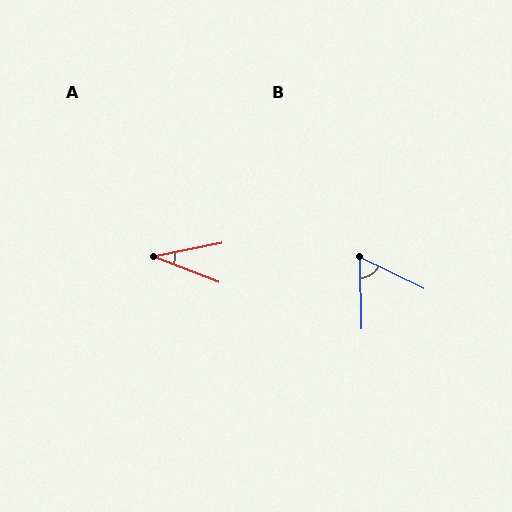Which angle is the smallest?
A, at approximately 33 degrees.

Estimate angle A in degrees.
Approximately 33 degrees.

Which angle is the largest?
B, at approximately 62 degrees.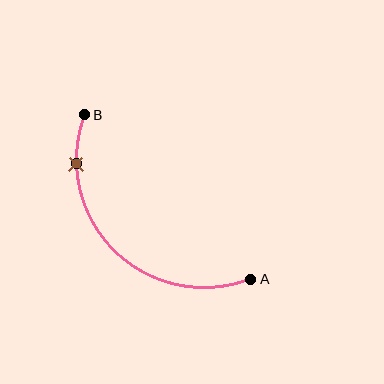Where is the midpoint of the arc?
The arc midpoint is the point on the curve farthest from the straight line joining A and B. It sits below and to the left of that line.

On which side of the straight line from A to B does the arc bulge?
The arc bulges below and to the left of the straight line connecting A and B.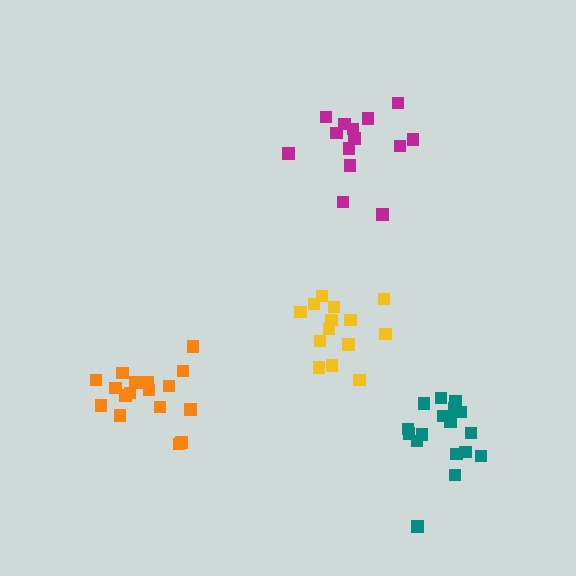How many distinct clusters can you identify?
There are 4 distinct clusters.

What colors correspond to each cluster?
The clusters are colored: teal, orange, magenta, yellow.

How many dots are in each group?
Group 1: 17 dots, Group 2: 17 dots, Group 3: 14 dots, Group 4: 14 dots (62 total).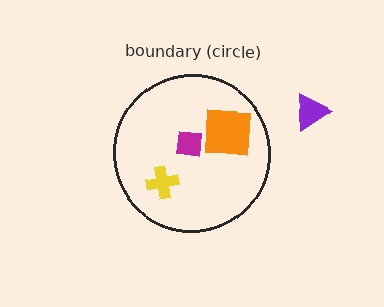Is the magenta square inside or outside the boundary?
Inside.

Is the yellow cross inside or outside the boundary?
Inside.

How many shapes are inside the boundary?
3 inside, 1 outside.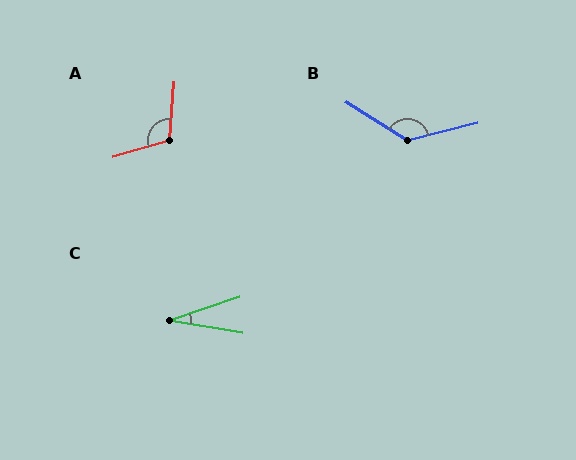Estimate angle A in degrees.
Approximately 111 degrees.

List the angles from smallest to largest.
C (27°), A (111°), B (135°).